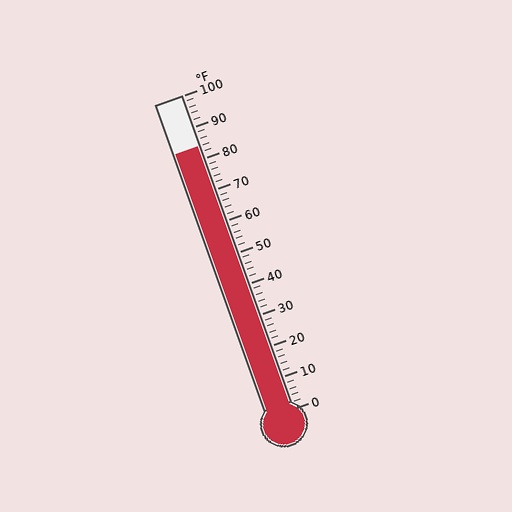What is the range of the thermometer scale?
The thermometer scale ranges from 0°F to 100°F.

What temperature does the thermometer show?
The thermometer shows approximately 84°F.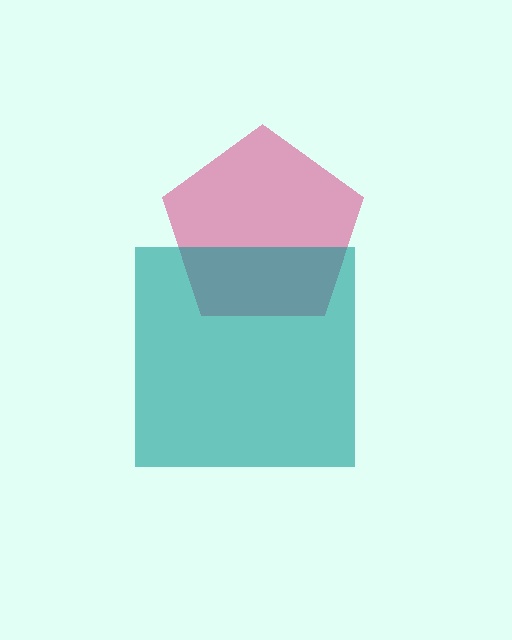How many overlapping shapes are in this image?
There are 2 overlapping shapes in the image.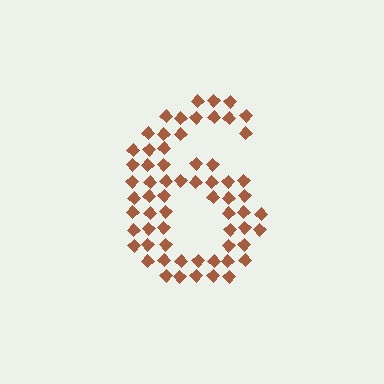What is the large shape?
The large shape is the digit 6.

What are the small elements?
The small elements are diamonds.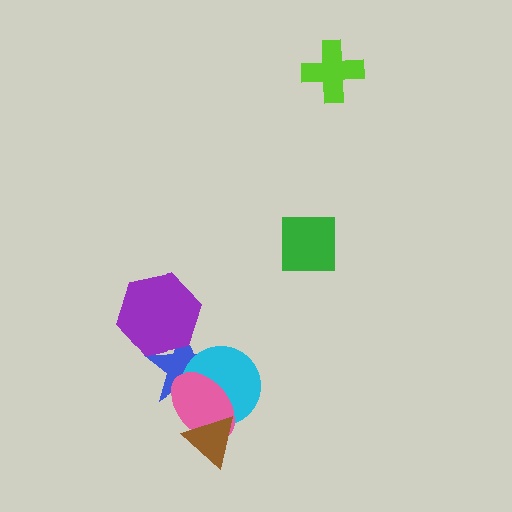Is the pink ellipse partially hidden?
Yes, it is partially covered by another shape.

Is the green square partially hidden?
No, no other shape covers it.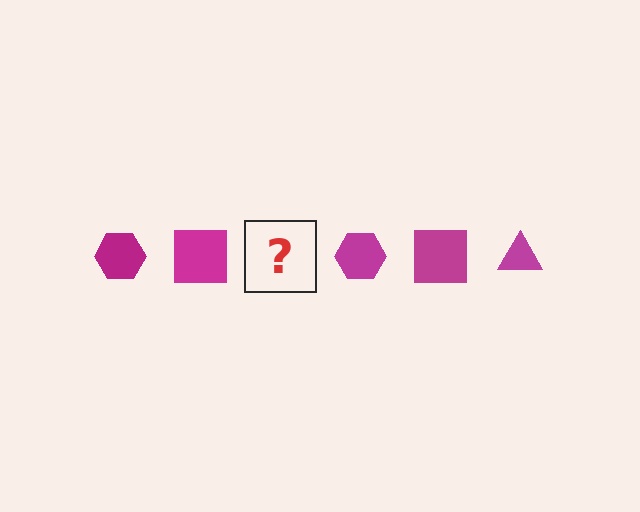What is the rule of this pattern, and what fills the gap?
The rule is that the pattern cycles through hexagon, square, triangle shapes in magenta. The gap should be filled with a magenta triangle.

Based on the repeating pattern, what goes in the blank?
The blank should be a magenta triangle.